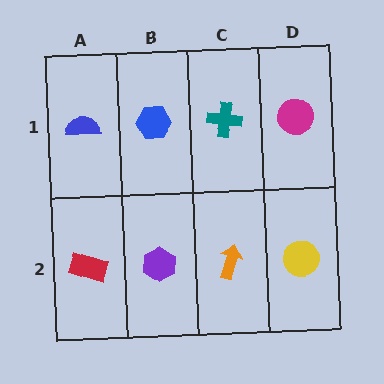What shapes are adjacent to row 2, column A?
A blue semicircle (row 1, column A), a purple hexagon (row 2, column B).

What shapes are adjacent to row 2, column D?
A magenta circle (row 1, column D), an orange arrow (row 2, column C).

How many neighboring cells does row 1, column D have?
2.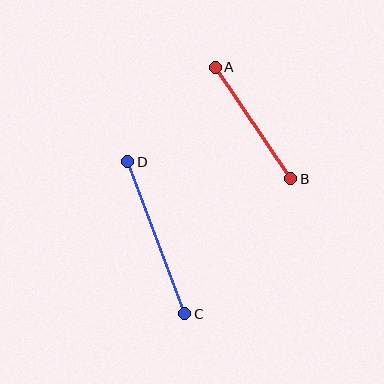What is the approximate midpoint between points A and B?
The midpoint is at approximately (253, 123) pixels.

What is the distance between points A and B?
The distance is approximately 135 pixels.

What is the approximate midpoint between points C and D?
The midpoint is at approximately (156, 238) pixels.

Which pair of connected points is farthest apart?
Points C and D are farthest apart.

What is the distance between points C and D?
The distance is approximately 162 pixels.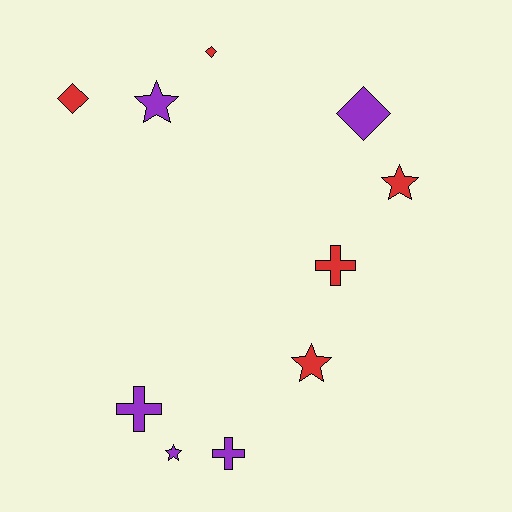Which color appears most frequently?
Purple, with 5 objects.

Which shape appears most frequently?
Star, with 4 objects.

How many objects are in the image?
There are 10 objects.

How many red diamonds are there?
There are 2 red diamonds.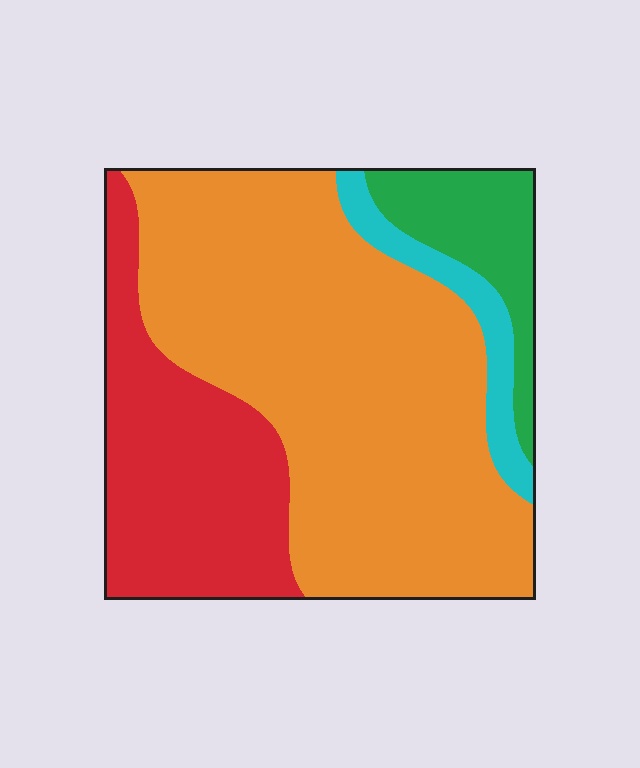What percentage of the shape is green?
Green takes up less than a quarter of the shape.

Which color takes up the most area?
Orange, at roughly 60%.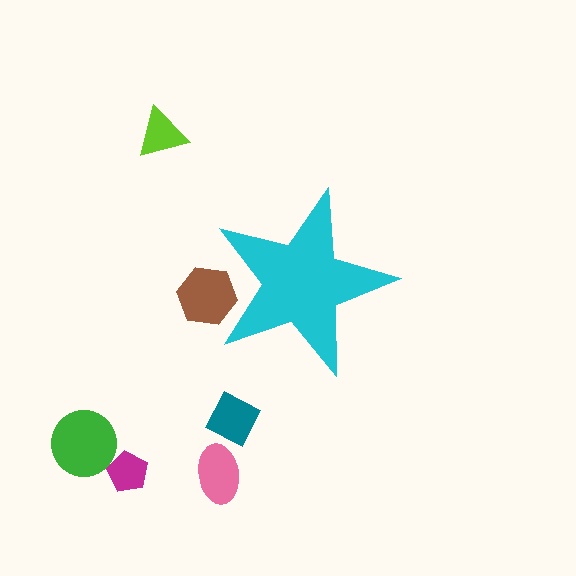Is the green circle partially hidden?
No, the green circle is fully visible.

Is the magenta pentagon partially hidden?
No, the magenta pentagon is fully visible.